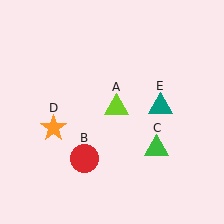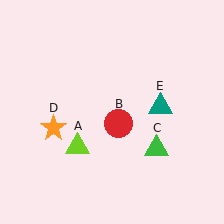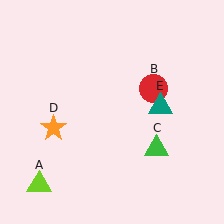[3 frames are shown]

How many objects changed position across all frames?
2 objects changed position: lime triangle (object A), red circle (object B).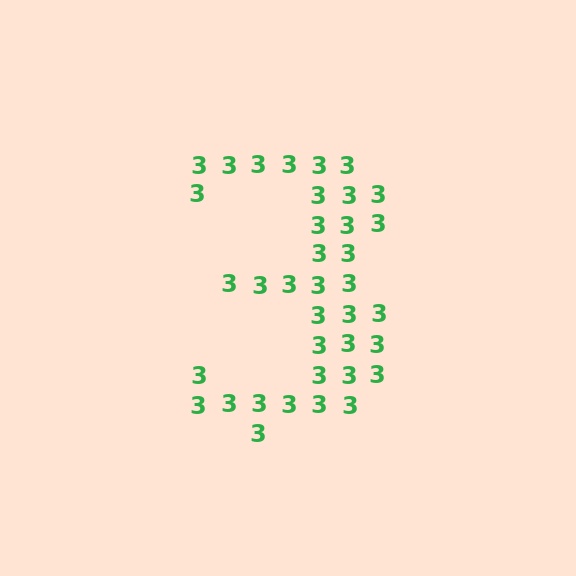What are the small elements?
The small elements are digit 3's.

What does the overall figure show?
The overall figure shows the digit 3.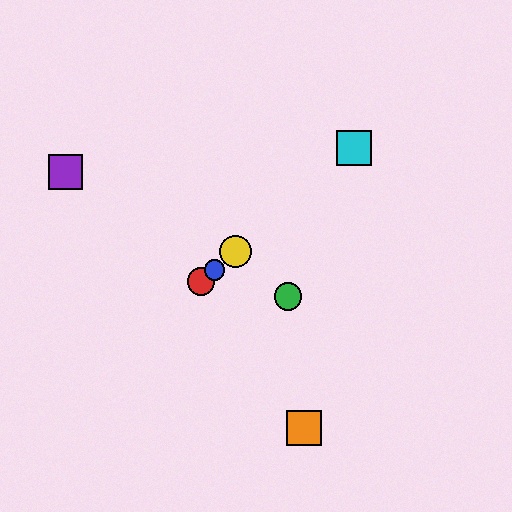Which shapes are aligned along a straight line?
The red circle, the blue circle, the yellow circle, the cyan square are aligned along a straight line.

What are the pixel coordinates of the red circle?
The red circle is at (201, 282).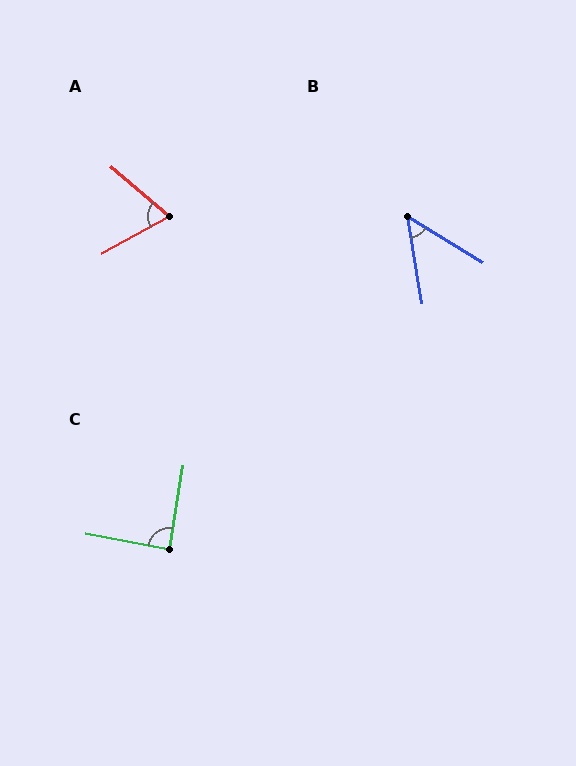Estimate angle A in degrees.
Approximately 69 degrees.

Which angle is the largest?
C, at approximately 88 degrees.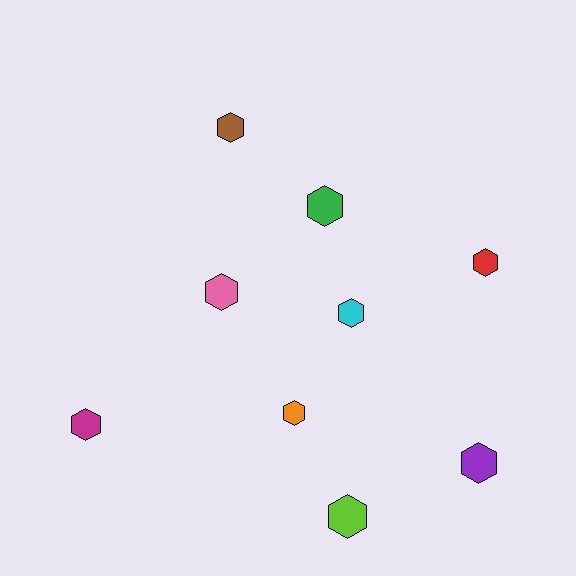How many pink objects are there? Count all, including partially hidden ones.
There is 1 pink object.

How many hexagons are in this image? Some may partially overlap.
There are 9 hexagons.